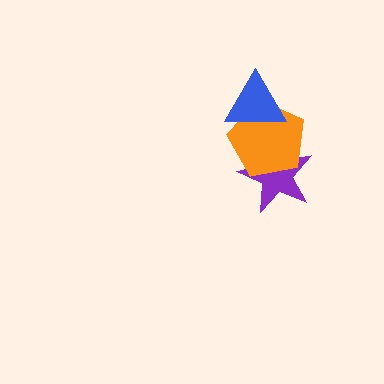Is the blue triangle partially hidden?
No, no other shape covers it.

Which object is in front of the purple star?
The orange pentagon is in front of the purple star.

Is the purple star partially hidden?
Yes, it is partially covered by another shape.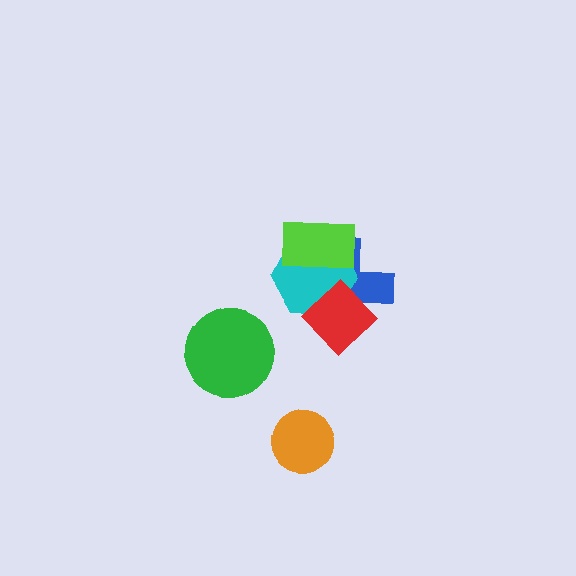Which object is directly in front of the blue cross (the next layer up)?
The cyan hexagon is directly in front of the blue cross.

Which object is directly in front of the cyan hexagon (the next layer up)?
The lime rectangle is directly in front of the cyan hexagon.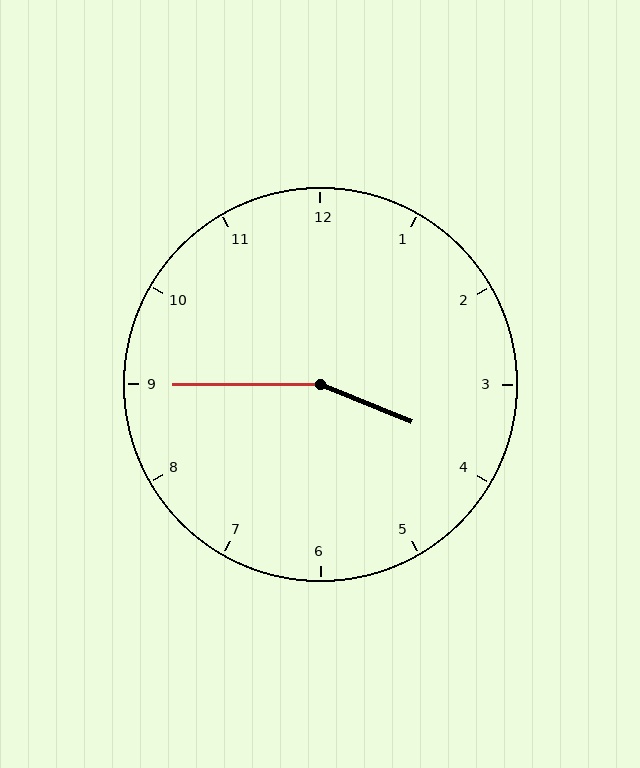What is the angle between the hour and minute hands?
Approximately 158 degrees.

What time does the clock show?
3:45.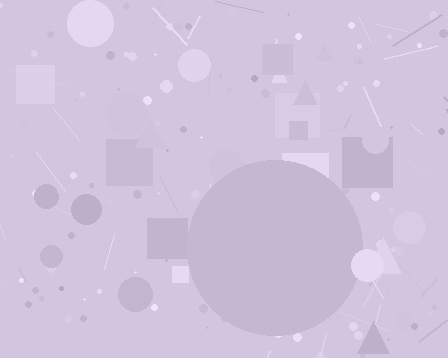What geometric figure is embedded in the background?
A circle is embedded in the background.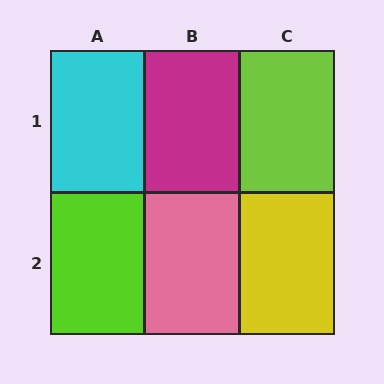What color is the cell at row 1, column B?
Magenta.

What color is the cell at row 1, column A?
Cyan.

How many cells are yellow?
1 cell is yellow.